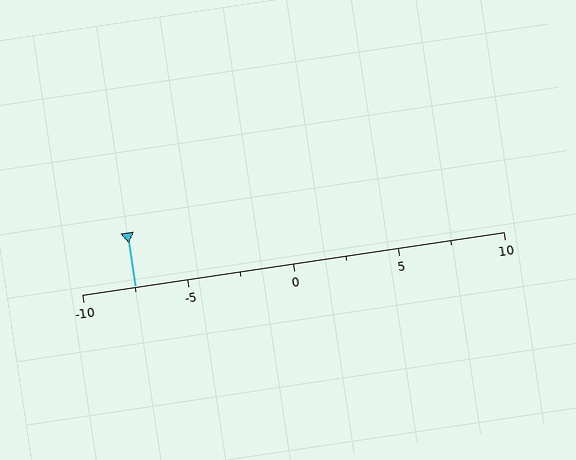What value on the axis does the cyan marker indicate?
The marker indicates approximately -7.5.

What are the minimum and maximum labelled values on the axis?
The axis runs from -10 to 10.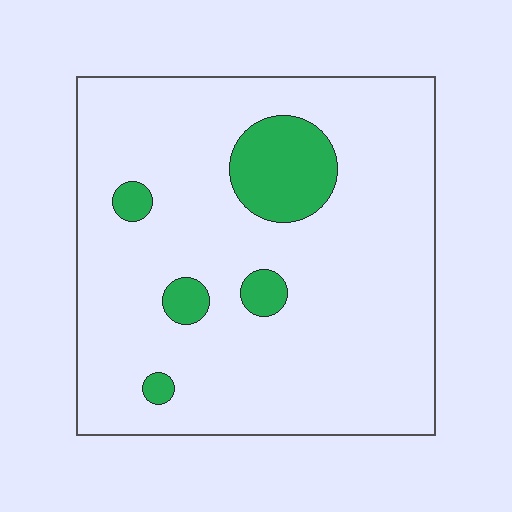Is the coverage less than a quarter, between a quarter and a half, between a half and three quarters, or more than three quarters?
Less than a quarter.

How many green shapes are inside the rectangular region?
5.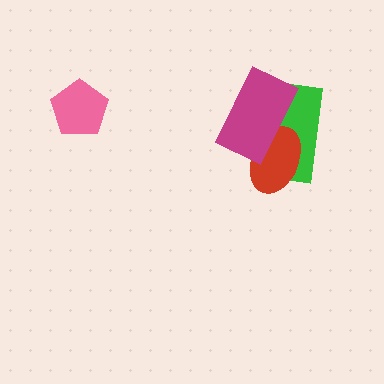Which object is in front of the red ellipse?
The magenta rectangle is in front of the red ellipse.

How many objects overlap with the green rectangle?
2 objects overlap with the green rectangle.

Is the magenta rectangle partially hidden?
No, no other shape covers it.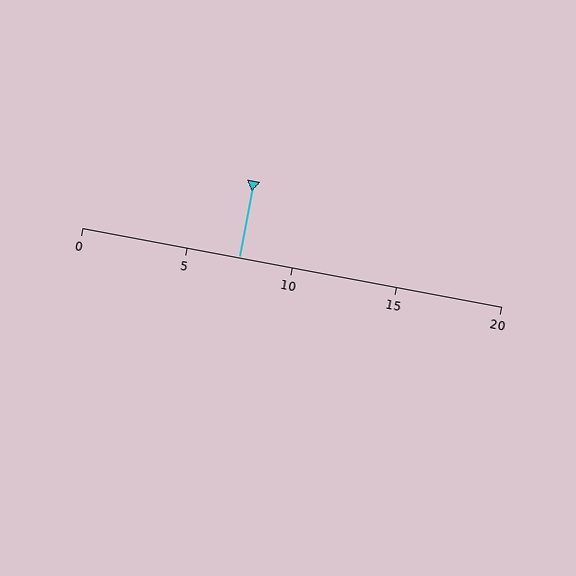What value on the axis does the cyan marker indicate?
The marker indicates approximately 7.5.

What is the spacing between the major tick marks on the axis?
The major ticks are spaced 5 apart.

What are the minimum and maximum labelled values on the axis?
The axis runs from 0 to 20.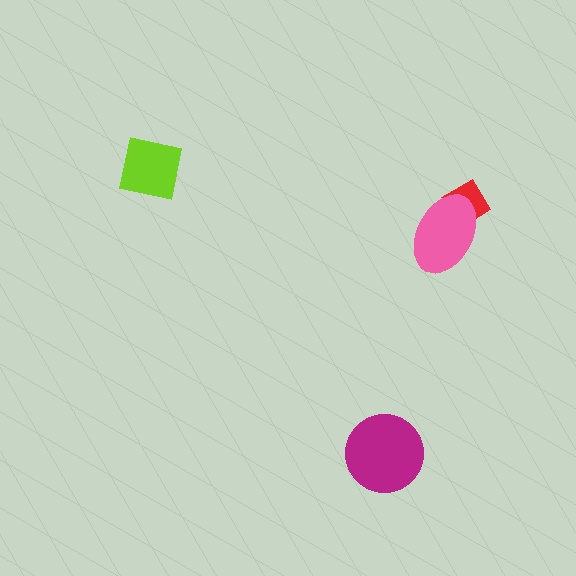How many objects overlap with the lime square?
0 objects overlap with the lime square.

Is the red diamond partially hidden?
Yes, it is partially covered by another shape.